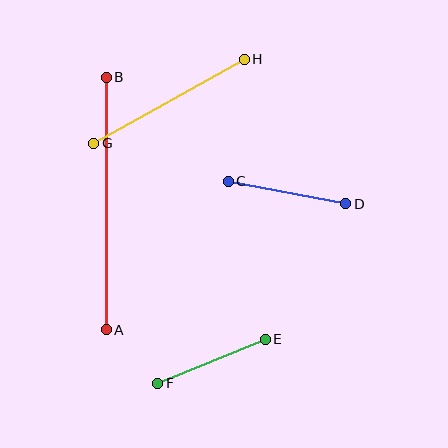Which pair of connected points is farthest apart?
Points A and B are farthest apart.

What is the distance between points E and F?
The distance is approximately 116 pixels.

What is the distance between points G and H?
The distance is approximately 172 pixels.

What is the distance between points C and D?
The distance is approximately 120 pixels.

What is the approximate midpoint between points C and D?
The midpoint is at approximately (287, 192) pixels.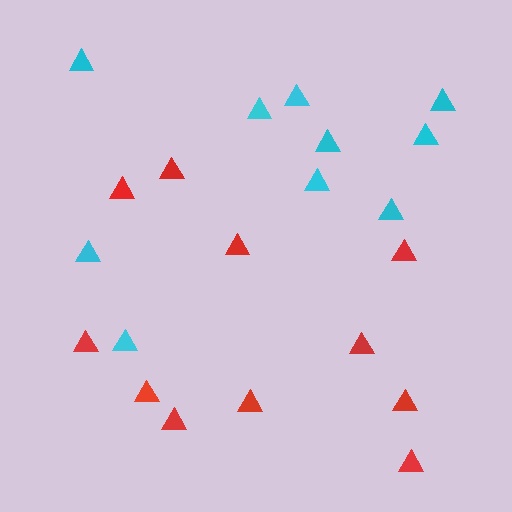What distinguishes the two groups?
There are 2 groups: one group of red triangles (11) and one group of cyan triangles (10).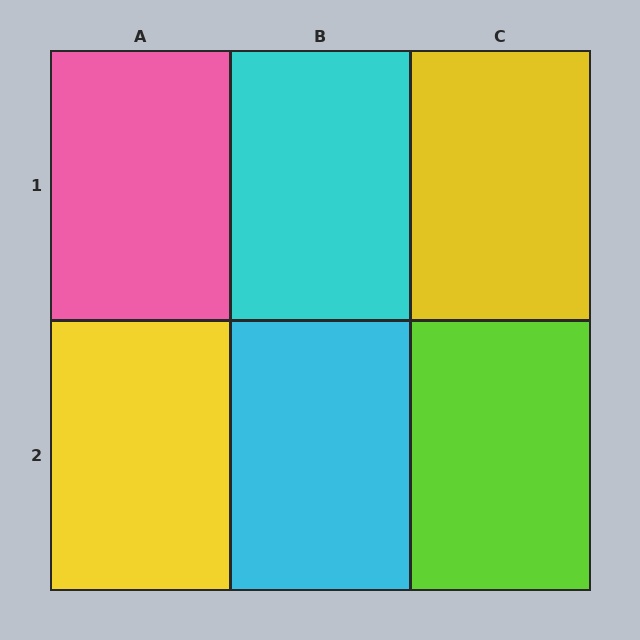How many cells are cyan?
2 cells are cyan.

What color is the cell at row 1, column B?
Cyan.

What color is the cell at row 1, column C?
Yellow.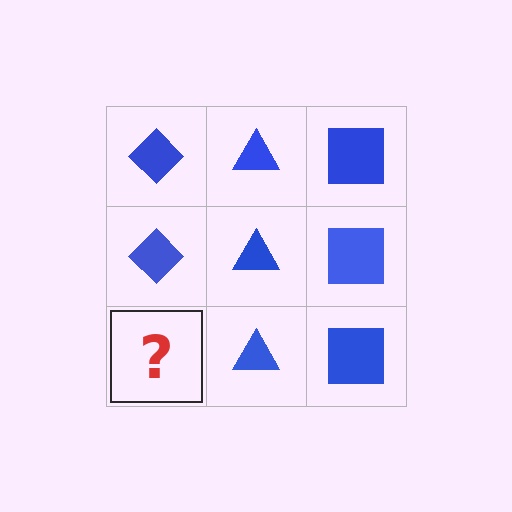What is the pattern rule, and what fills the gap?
The rule is that each column has a consistent shape. The gap should be filled with a blue diamond.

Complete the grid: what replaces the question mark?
The question mark should be replaced with a blue diamond.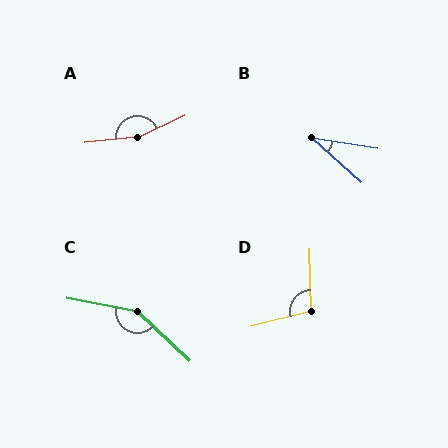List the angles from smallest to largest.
B (33°), D (103°), C (147°), A (160°).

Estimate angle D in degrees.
Approximately 103 degrees.